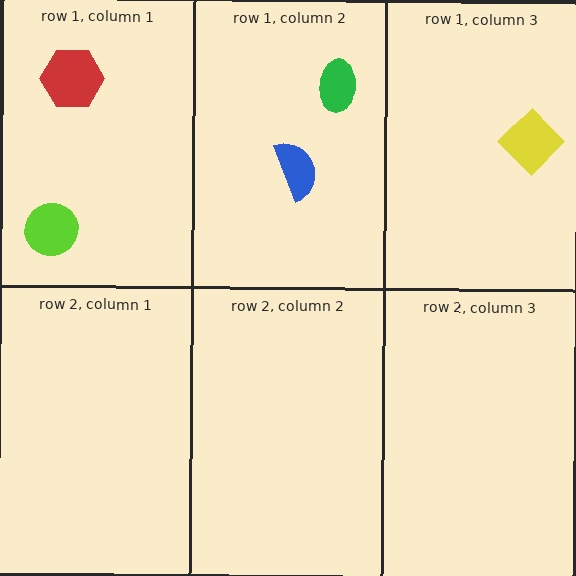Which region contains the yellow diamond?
The row 1, column 3 region.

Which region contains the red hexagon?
The row 1, column 1 region.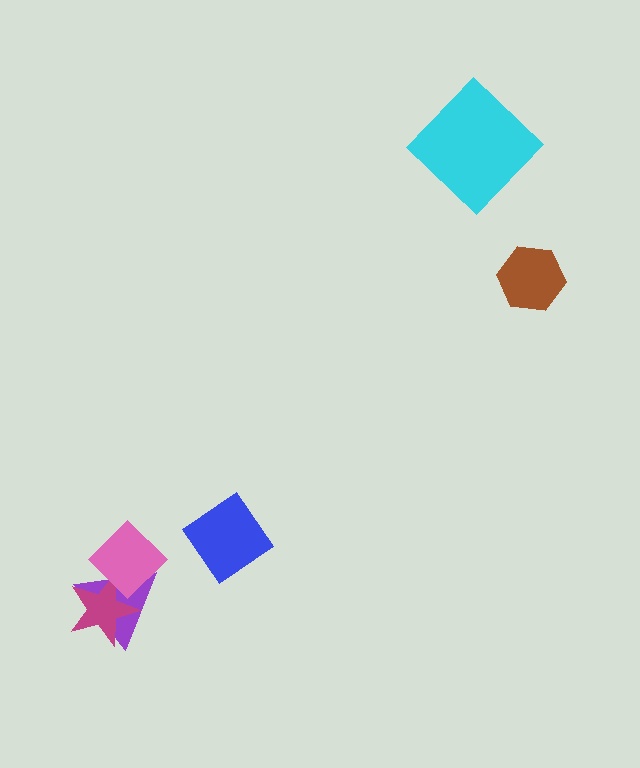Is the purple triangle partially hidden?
Yes, it is partially covered by another shape.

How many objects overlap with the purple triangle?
2 objects overlap with the purple triangle.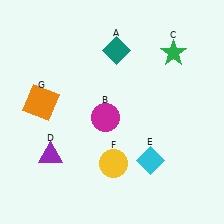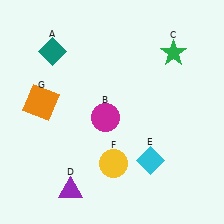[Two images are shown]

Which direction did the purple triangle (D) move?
The purple triangle (D) moved down.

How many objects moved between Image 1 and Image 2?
2 objects moved between the two images.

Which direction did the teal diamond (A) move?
The teal diamond (A) moved left.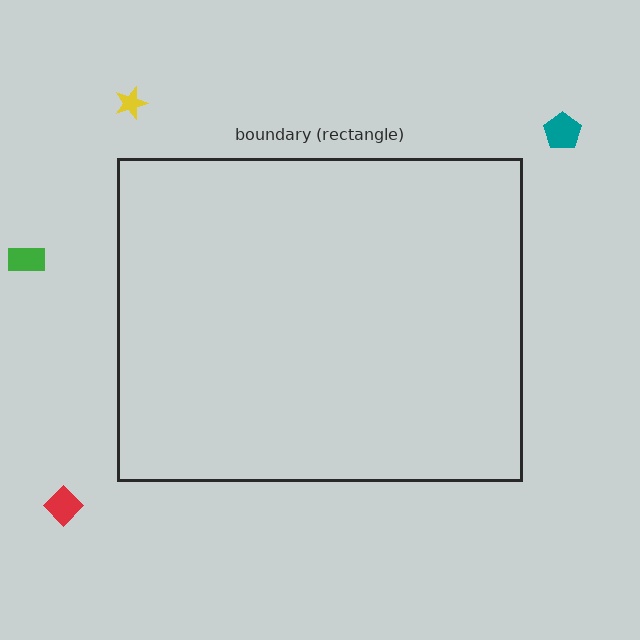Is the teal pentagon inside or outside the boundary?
Outside.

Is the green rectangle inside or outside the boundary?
Outside.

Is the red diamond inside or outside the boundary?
Outside.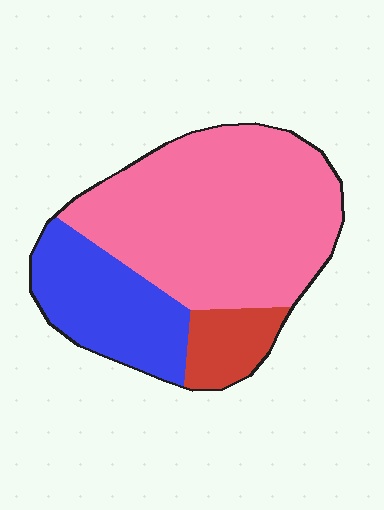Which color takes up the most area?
Pink, at roughly 65%.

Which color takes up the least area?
Red, at roughly 10%.